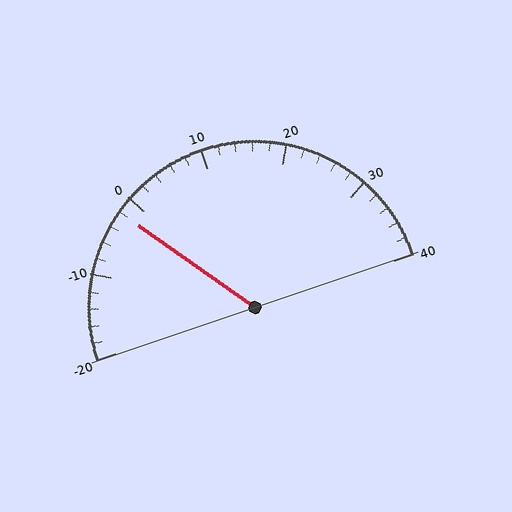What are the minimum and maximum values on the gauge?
The gauge ranges from -20 to 40.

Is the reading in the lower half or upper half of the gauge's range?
The reading is in the lower half of the range (-20 to 40).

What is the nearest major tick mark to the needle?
The nearest major tick mark is 0.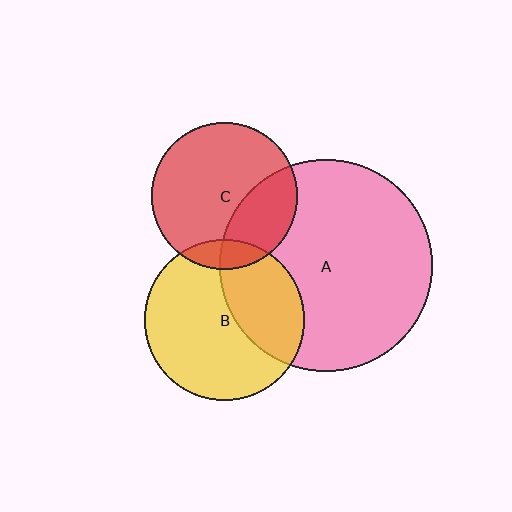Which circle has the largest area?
Circle A (pink).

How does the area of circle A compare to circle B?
Approximately 1.8 times.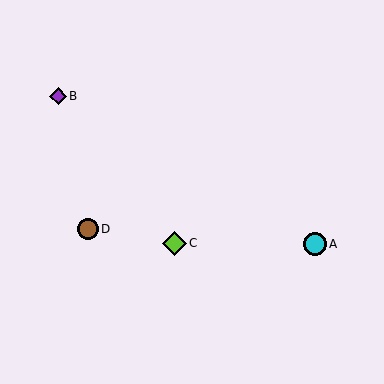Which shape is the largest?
The lime diamond (labeled C) is the largest.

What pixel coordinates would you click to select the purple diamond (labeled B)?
Click at (58, 96) to select the purple diamond B.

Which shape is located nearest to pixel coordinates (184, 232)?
The lime diamond (labeled C) at (174, 243) is nearest to that location.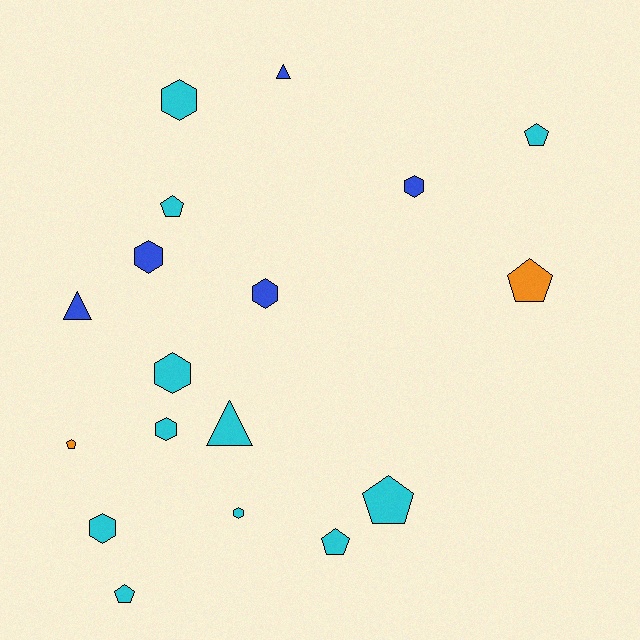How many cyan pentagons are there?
There are 5 cyan pentagons.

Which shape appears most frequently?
Hexagon, with 8 objects.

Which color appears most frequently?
Cyan, with 11 objects.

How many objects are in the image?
There are 18 objects.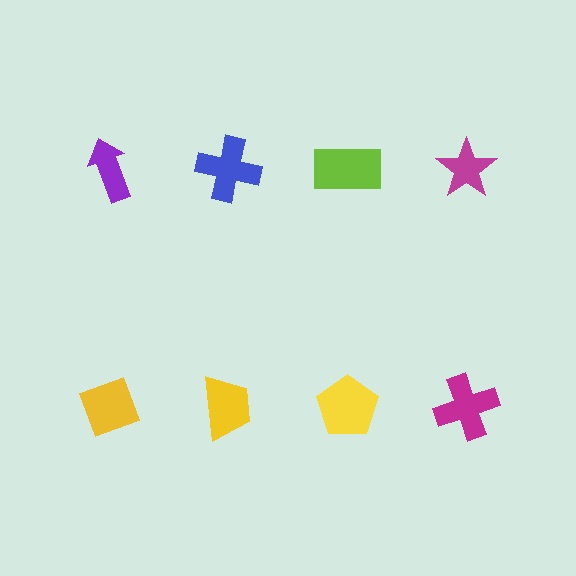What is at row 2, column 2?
A yellow trapezoid.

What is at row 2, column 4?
A magenta cross.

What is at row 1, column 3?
A lime rectangle.